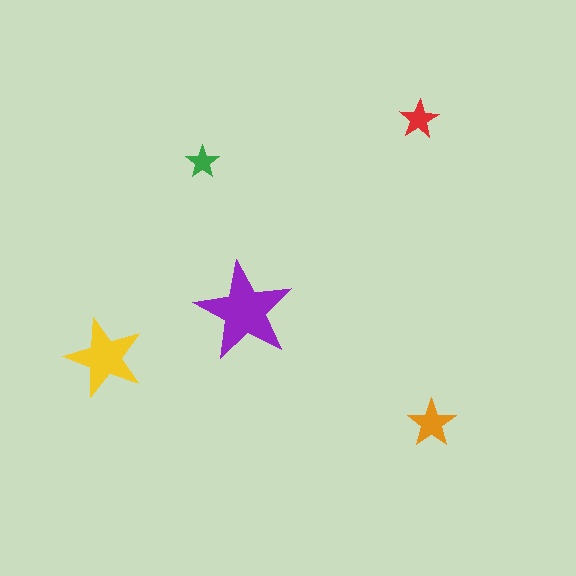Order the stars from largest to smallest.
the purple one, the yellow one, the orange one, the red one, the green one.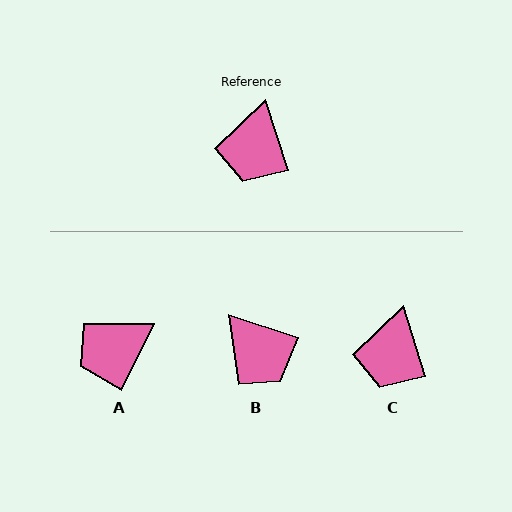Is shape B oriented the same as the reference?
No, it is off by about 54 degrees.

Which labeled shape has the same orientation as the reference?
C.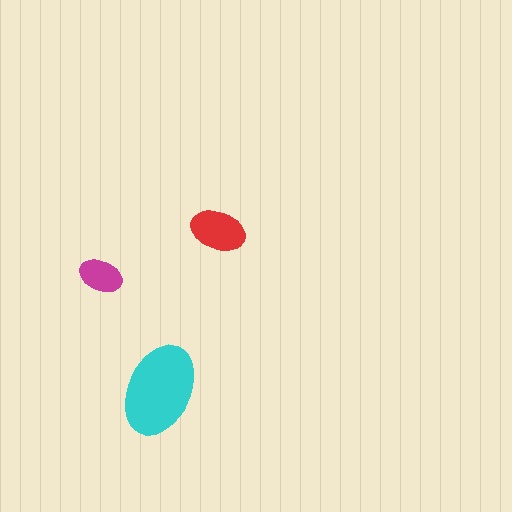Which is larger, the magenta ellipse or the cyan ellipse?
The cyan one.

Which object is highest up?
The red ellipse is topmost.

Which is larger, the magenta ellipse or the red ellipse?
The red one.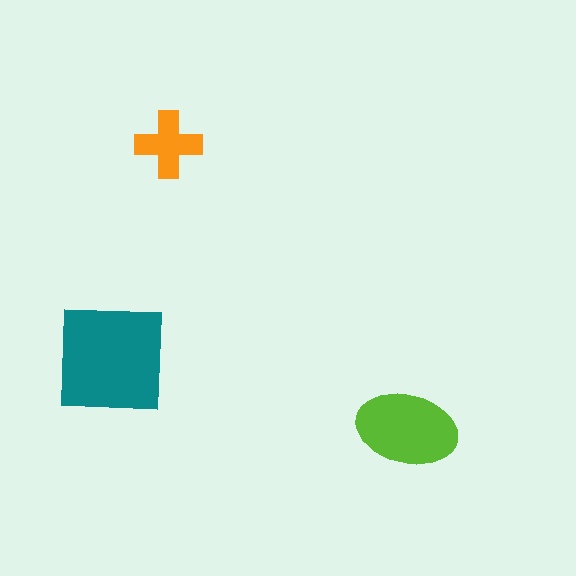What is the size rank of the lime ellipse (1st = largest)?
2nd.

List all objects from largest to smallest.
The teal square, the lime ellipse, the orange cross.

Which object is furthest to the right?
The lime ellipse is rightmost.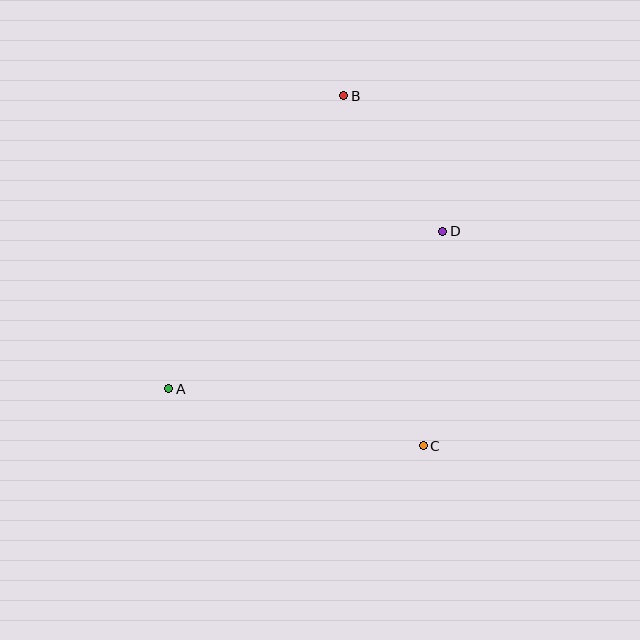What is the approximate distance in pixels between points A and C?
The distance between A and C is approximately 261 pixels.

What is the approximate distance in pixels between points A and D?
The distance between A and D is approximately 316 pixels.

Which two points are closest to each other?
Points B and D are closest to each other.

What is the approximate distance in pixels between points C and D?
The distance between C and D is approximately 216 pixels.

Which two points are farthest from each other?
Points B and C are farthest from each other.